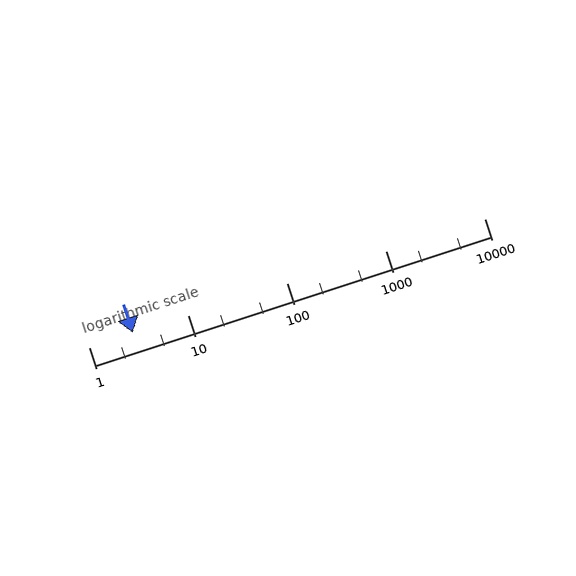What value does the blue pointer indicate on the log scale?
The pointer indicates approximately 2.8.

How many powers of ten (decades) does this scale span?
The scale spans 4 decades, from 1 to 10000.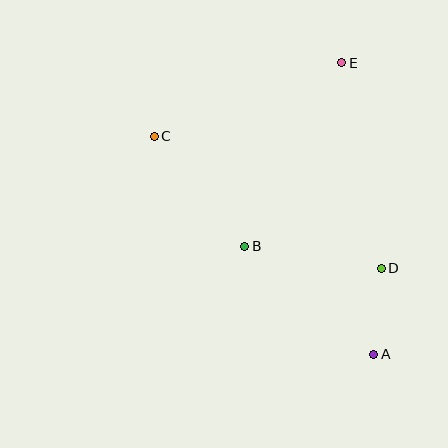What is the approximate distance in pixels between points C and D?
The distance between C and D is approximately 263 pixels.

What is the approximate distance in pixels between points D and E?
The distance between D and E is approximately 209 pixels.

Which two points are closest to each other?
Points A and D are closest to each other.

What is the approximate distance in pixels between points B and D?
The distance between B and D is approximately 138 pixels.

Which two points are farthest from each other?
Points A and C are farthest from each other.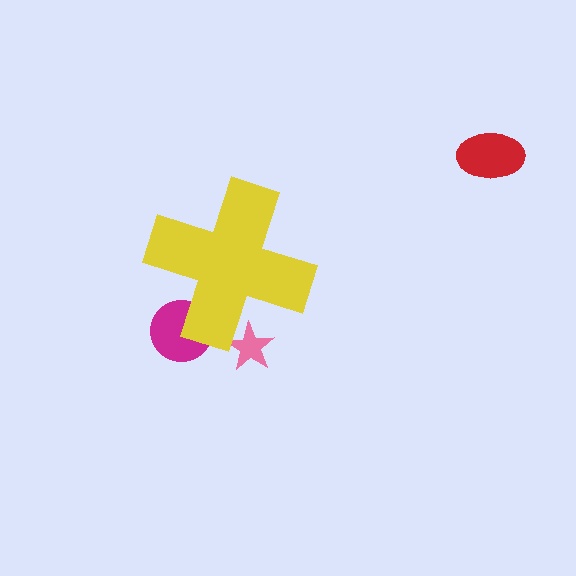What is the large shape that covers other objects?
A yellow cross.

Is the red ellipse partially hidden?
No, the red ellipse is fully visible.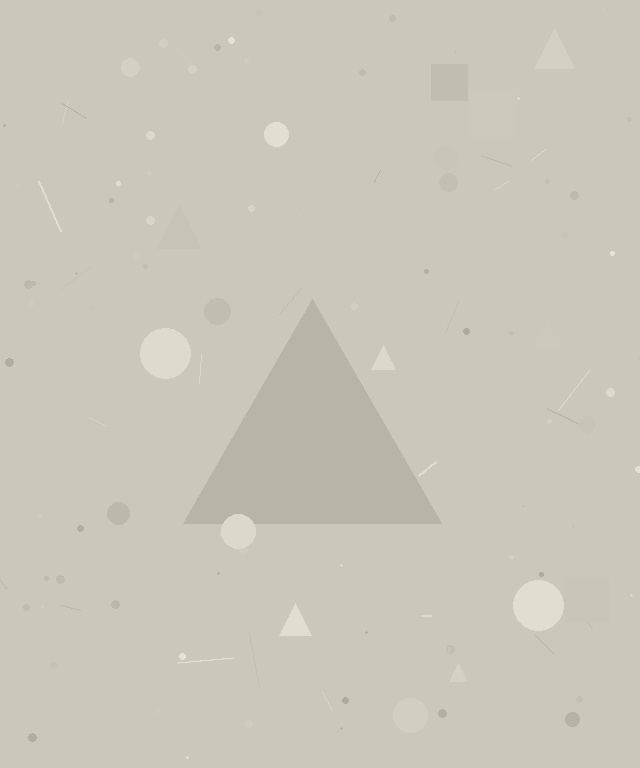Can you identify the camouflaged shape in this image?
The camouflaged shape is a triangle.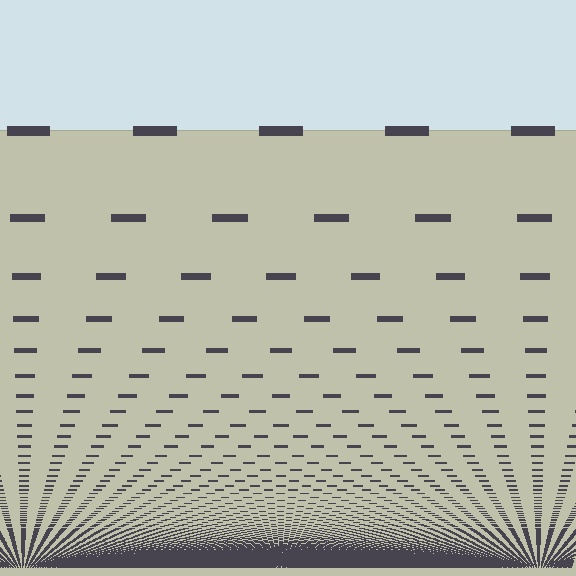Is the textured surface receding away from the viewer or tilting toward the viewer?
The surface appears to tilt toward the viewer. Texture elements get larger and sparser toward the top.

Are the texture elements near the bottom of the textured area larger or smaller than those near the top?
Smaller. The gradient is inverted — elements near the bottom are smaller and denser.